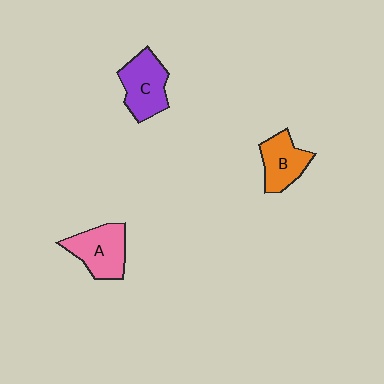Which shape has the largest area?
Shape C (purple).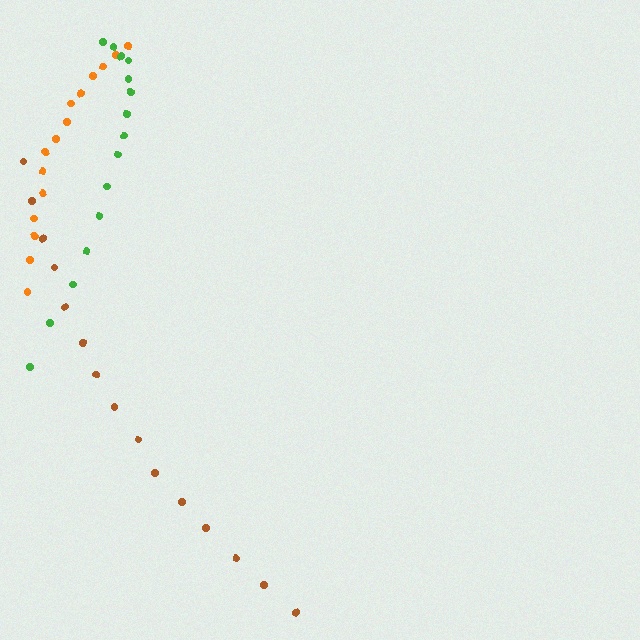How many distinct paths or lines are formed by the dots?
There are 3 distinct paths.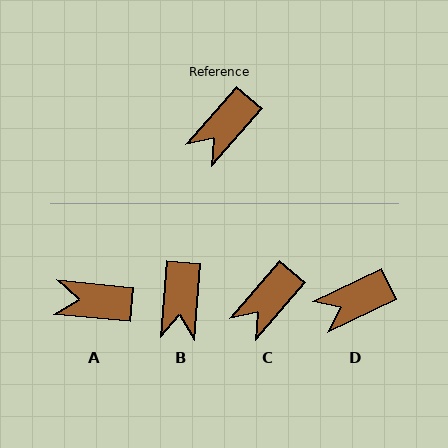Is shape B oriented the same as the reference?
No, it is off by about 36 degrees.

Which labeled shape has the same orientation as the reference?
C.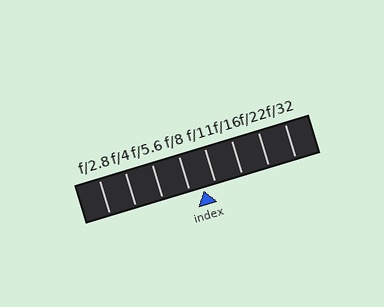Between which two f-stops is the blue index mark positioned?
The index mark is between f/8 and f/11.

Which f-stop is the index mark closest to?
The index mark is closest to f/11.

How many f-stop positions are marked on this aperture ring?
There are 8 f-stop positions marked.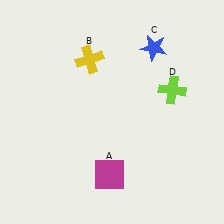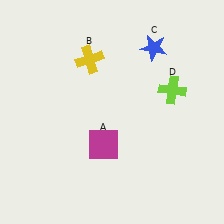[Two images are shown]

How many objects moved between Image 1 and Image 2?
1 object moved between the two images.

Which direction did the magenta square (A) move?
The magenta square (A) moved up.